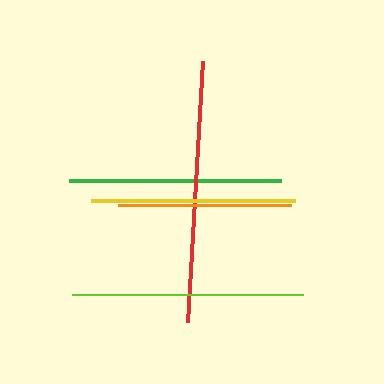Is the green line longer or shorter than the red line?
The red line is longer than the green line.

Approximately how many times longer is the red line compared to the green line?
The red line is approximately 1.2 times the length of the green line.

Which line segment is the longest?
The red line is the longest at approximately 261 pixels.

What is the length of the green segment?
The green segment is approximately 211 pixels long.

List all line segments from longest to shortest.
From longest to shortest: red, lime, green, yellow, orange.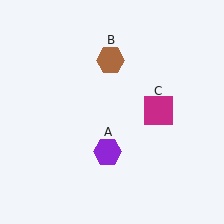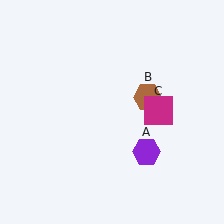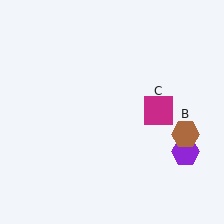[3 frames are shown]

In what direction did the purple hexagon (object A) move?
The purple hexagon (object A) moved right.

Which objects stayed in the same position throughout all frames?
Magenta square (object C) remained stationary.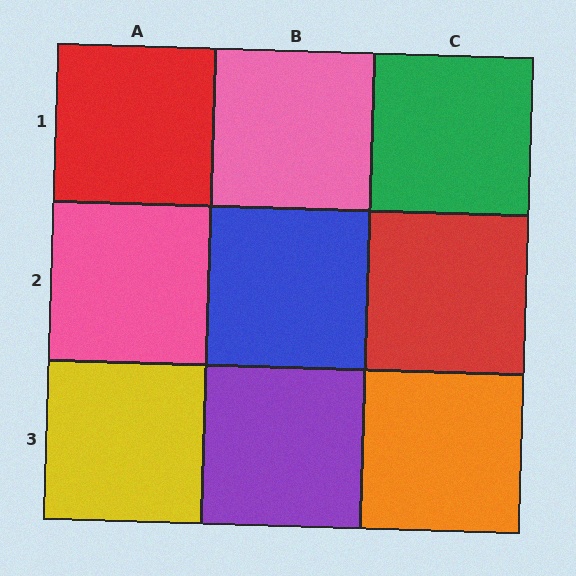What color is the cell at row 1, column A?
Red.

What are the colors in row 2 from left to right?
Pink, blue, red.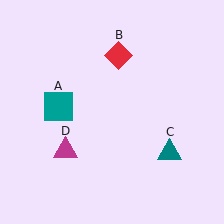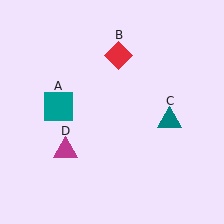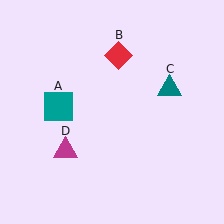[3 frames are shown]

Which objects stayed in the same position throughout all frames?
Teal square (object A) and red diamond (object B) and magenta triangle (object D) remained stationary.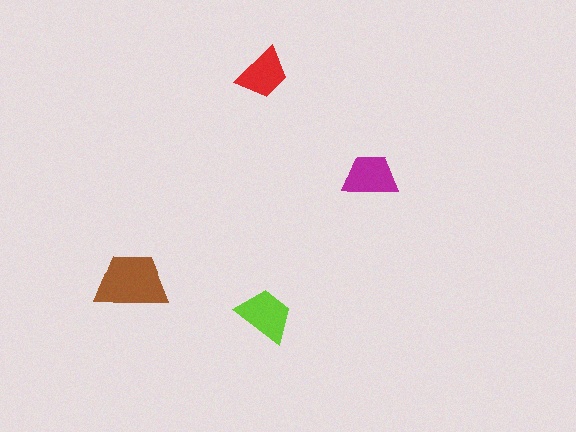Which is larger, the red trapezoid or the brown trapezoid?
The brown one.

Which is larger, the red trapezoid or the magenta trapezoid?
The magenta one.